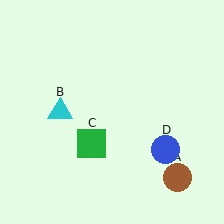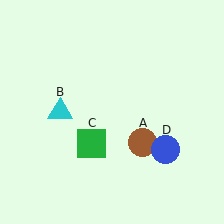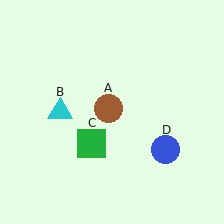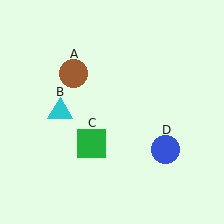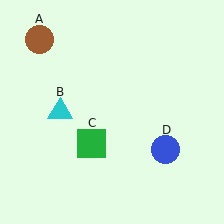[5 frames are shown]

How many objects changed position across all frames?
1 object changed position: brown circle (object A).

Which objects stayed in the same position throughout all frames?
Cyan triangle (object B) and green square (object C) and blue circle (object D) remained stationary.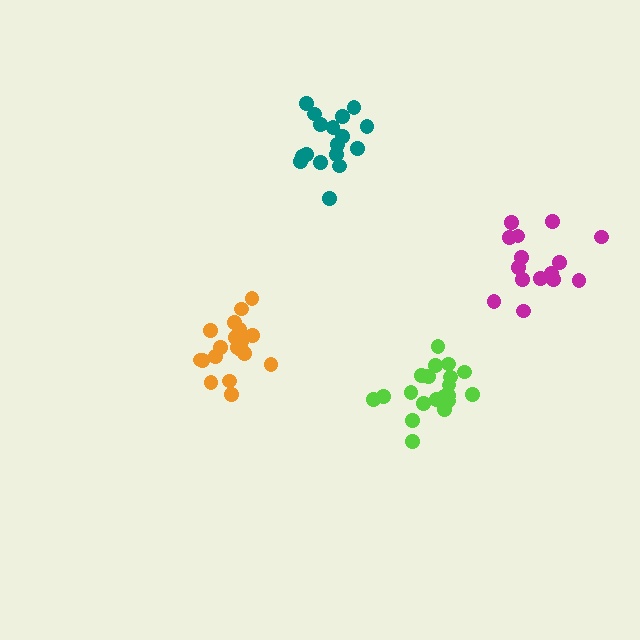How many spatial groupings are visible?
There are 4 spatial groupings.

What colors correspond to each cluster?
The clusters are colored: orange, magenta, lime, teal.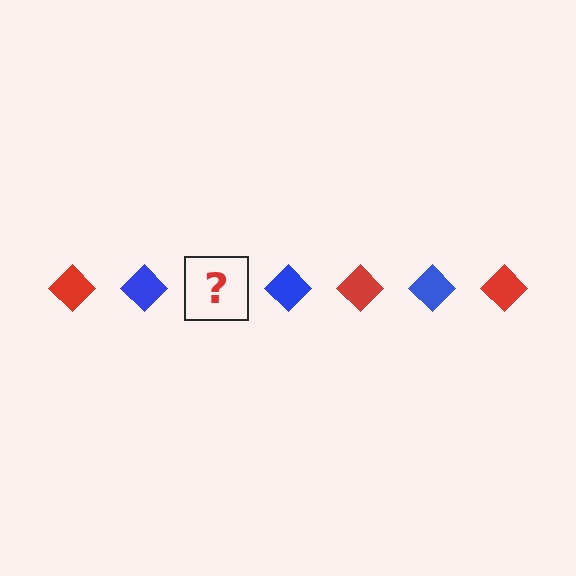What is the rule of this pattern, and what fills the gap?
The rule is that the pattern cycles through red, blue diamonds. The gap should be filled with a red diamond.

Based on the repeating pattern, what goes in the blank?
The blank should be a red diamond.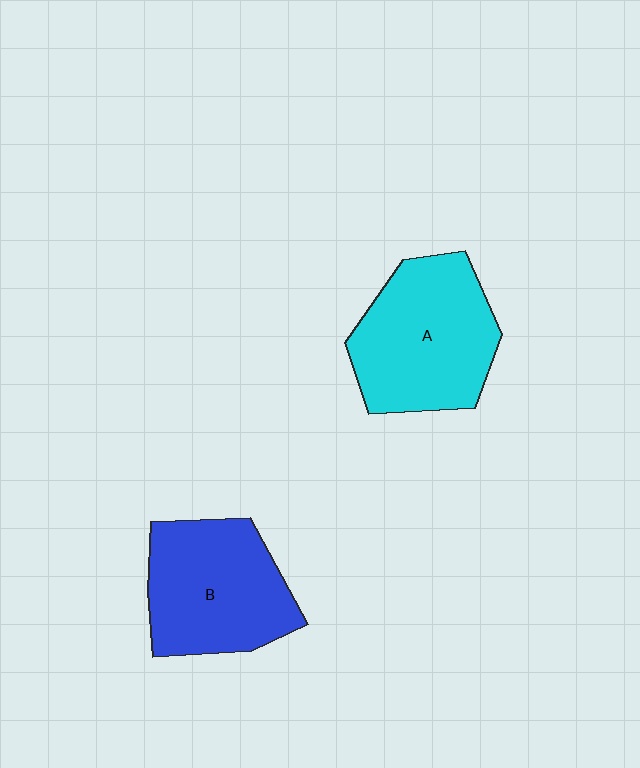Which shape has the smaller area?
Shape B (blue).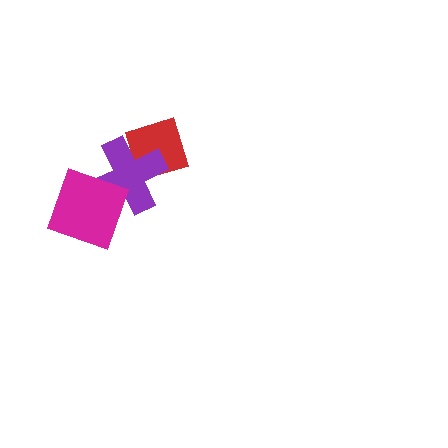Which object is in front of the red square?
The purple cross is in front of the red square.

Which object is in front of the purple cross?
The magenta diamond is in front of the purple cross.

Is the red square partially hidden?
Yes, it is partially covered by another shape.